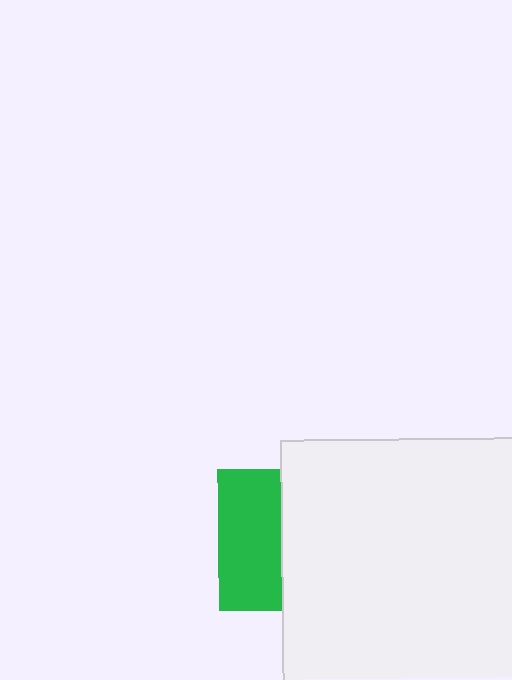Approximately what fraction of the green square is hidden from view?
Roughly 55% of the green square is hidden behind the white square.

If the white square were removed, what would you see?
You would see the complete green square.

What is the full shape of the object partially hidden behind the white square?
The partially hidden object is a green square.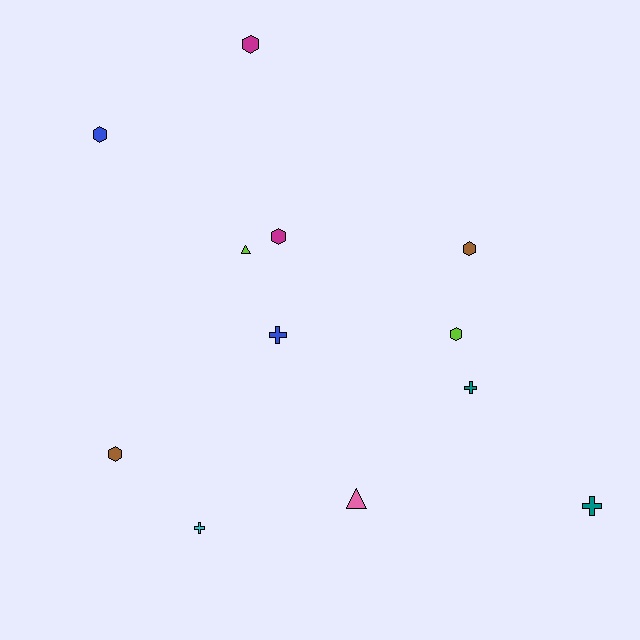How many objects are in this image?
There are 12 objects.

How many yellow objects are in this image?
There are no yellow objects.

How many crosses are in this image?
There are 4 crosses.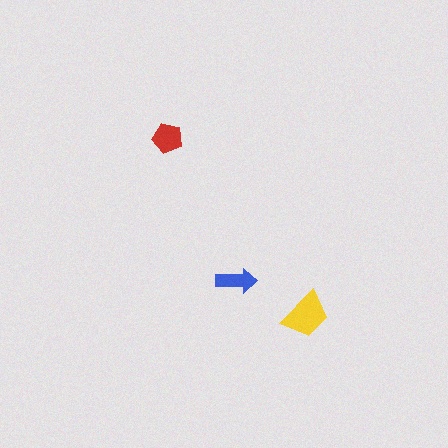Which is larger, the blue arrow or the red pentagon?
The red pentagon.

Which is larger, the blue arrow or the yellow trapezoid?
The yellow trapezoid.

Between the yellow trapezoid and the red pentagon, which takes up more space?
The yellow trapezoid.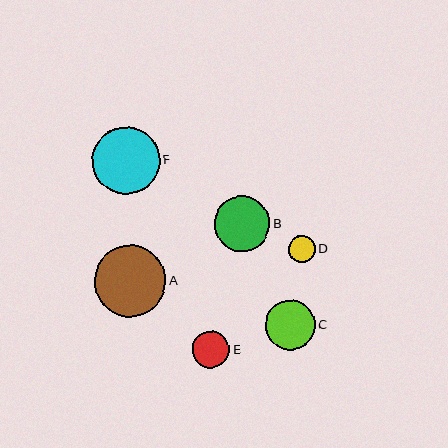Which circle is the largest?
Circle A is the largest with a size of approximately 72 pixels.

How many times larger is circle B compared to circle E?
Circle B is approximately 1.5 times the size of circle E.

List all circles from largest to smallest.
From largest to smallest: A, F, B, C, E, D.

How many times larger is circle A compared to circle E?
Circle A is approximately 1.9 times the size of circle E.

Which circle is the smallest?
Circle D is the smallest with a size of approximately 27 pixels.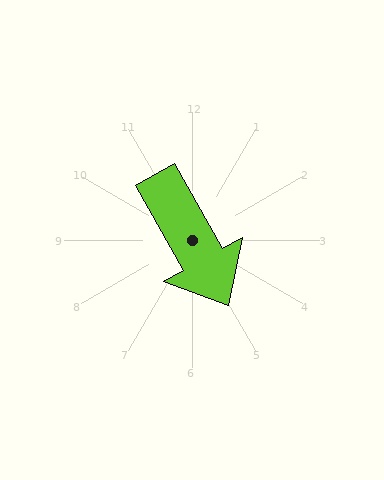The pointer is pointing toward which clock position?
Roughly 5 o'clock.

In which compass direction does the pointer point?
Southeast.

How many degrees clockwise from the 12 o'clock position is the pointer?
Approximately 151 degrees.